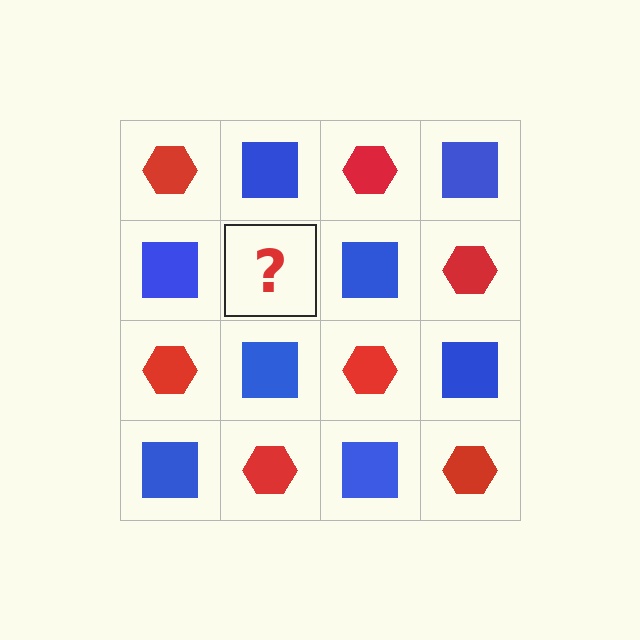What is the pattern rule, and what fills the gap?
The rule is that it alternates red hexagon and blue square in a checkerboard pattern. The gap should be filled with a red hexagon.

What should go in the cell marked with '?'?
The missing cell should contain a red hexagon.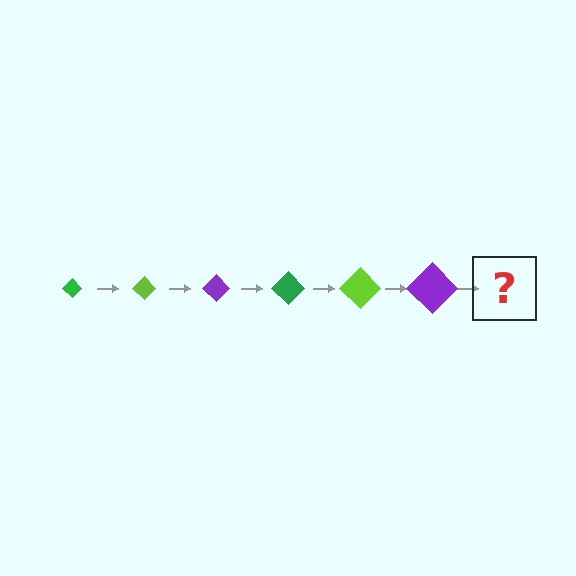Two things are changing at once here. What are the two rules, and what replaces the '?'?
The two rules are that the diamond grows larger each step and the color cycles through green, lime, and purple. The '?' should be a green diamond, larger than the previous one.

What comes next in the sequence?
The next element should be a green diamond, larger than the previous one.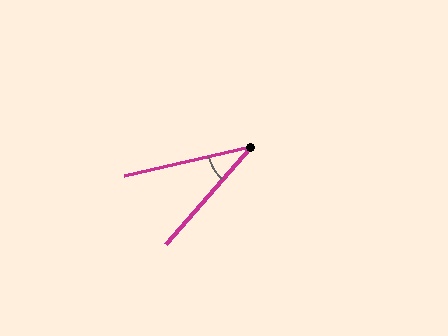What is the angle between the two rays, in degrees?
Approximately 36 degrees.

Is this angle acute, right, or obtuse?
It is acute.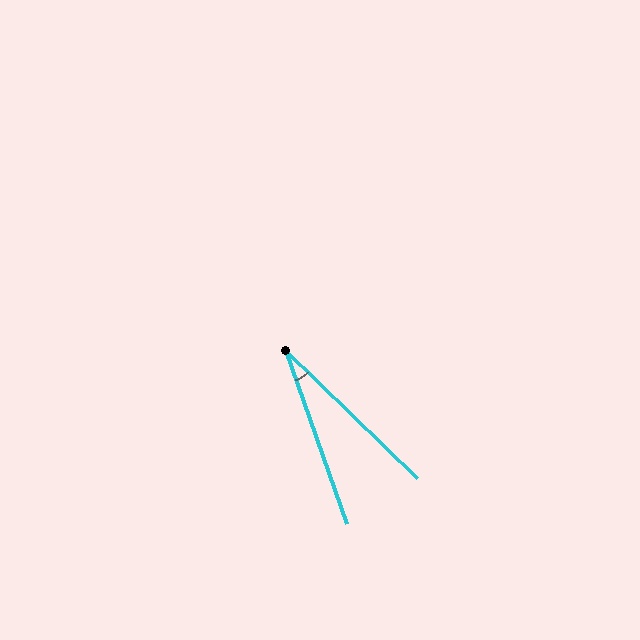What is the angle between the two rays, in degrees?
Approximately 26 degrees.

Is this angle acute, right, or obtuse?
It is acute.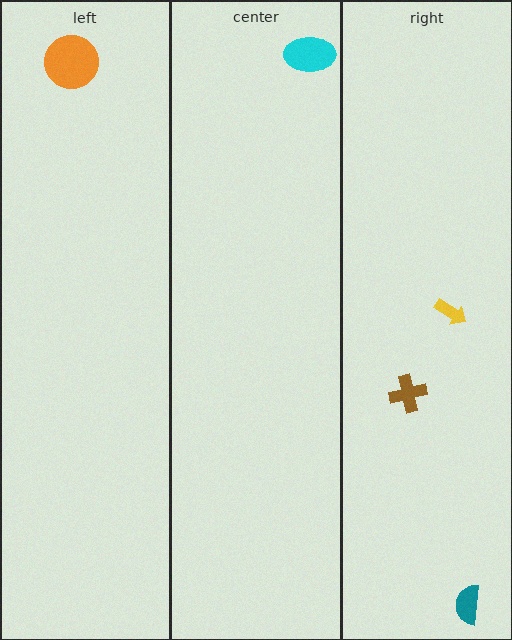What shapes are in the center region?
The cyan ellipse.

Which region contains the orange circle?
The left region.